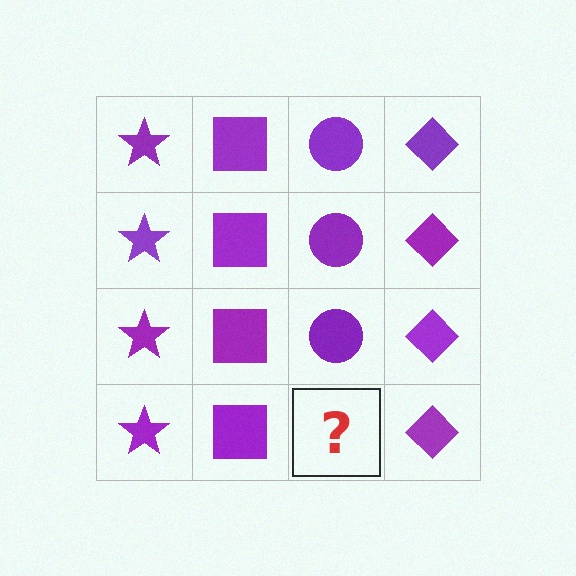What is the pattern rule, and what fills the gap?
The rule is that each column has a consistent shape. The gap should be filled with a purple circle.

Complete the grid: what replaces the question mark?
The question mark should be replaced with a purple circle.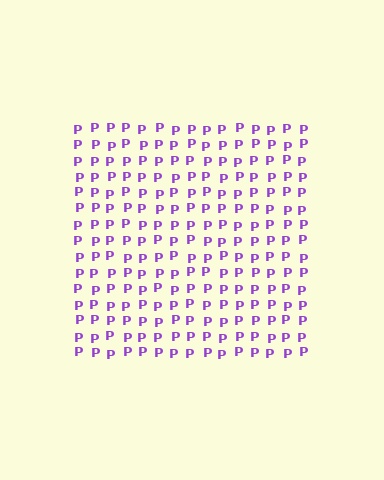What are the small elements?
The small elements are letter P's.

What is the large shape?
The large shape is a square.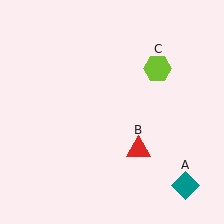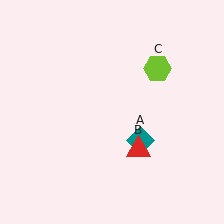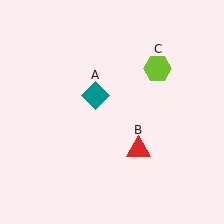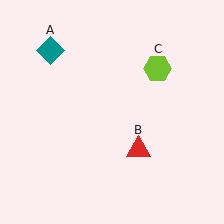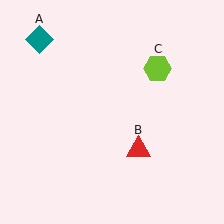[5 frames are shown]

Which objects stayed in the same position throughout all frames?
Red triangle (object B) and lime hexagon (object C) remained stationary.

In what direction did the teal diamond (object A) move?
The teal diamond (object A) moved up and to the left.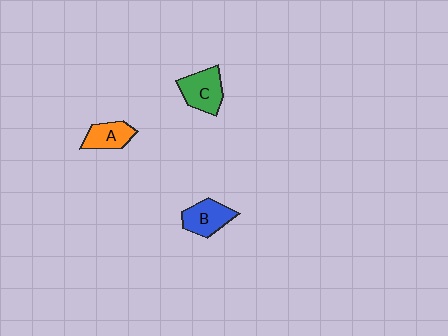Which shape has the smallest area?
Shape A (orange).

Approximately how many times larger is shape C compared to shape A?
Approximately 1.3 times.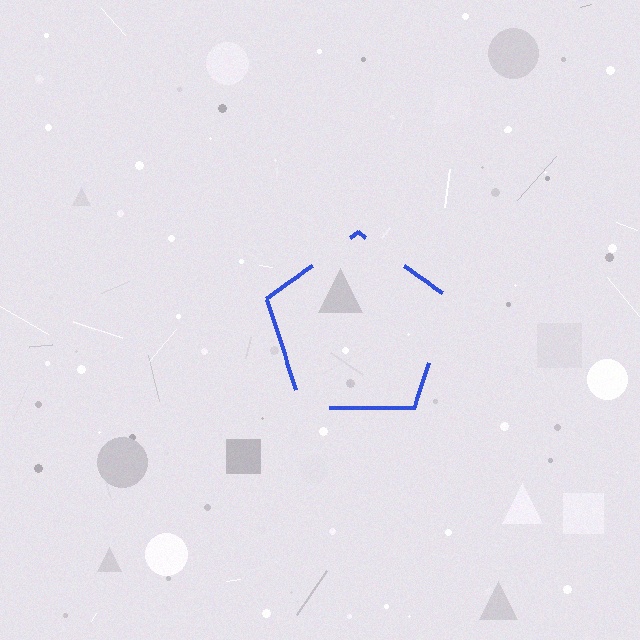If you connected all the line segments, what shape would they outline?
They would outline a pentagon.